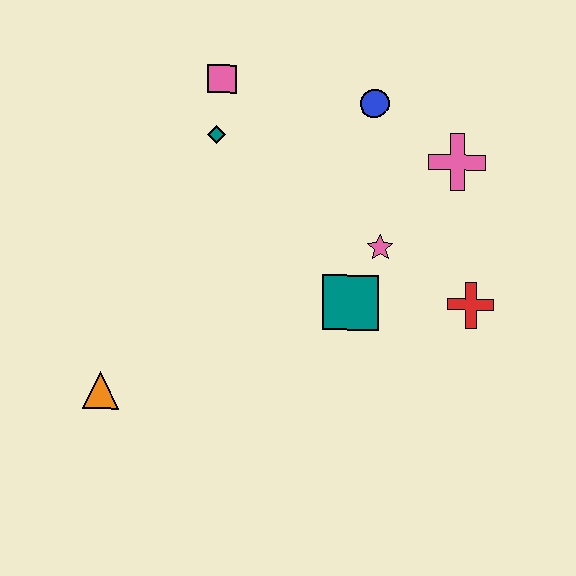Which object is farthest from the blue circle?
The orange triangle is farthest from the blue circle.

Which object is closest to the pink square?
The teal diamond is closest to the pink square.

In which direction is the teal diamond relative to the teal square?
The teal diamond is above the teal square.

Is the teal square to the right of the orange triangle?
Yes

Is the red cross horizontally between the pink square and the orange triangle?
No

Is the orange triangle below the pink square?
Yes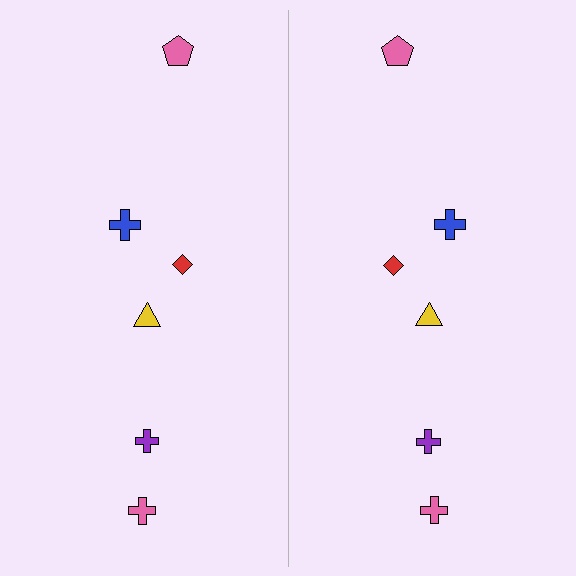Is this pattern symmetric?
Yes, this pattern has bilateral (reflection) symmetry.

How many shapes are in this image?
There are 12 shapes in this image.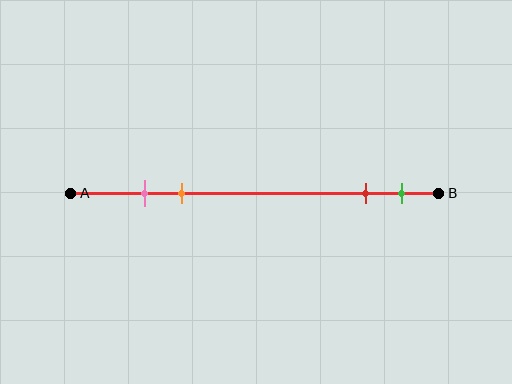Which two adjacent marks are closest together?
The pink and orange marks are the closest adjacent pair.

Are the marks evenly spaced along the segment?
No, the marks are not evenly spaced.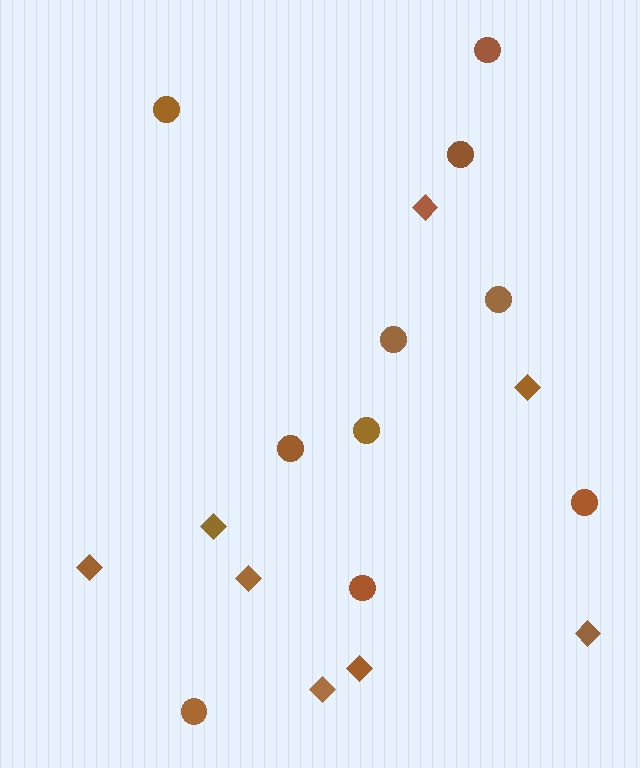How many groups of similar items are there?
There are 2 groups: one group of circles (10) and one group of diamonds (8).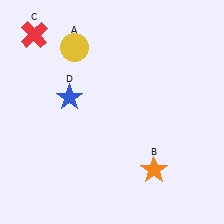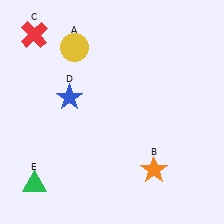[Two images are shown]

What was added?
A green triangle (E) was added in Image 2.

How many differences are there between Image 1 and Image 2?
There is 1 difference between the two images.